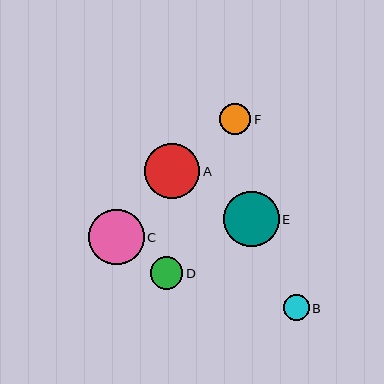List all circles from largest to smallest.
From largest to smallest: E, C, A, D, F, B.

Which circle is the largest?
Circle E is the largest with a size of approximately 56 pixels.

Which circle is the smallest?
Circle B is the smallest with a size of approximately 26 pixels.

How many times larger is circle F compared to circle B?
Circle F is approximately 1.2 times the size of circle B.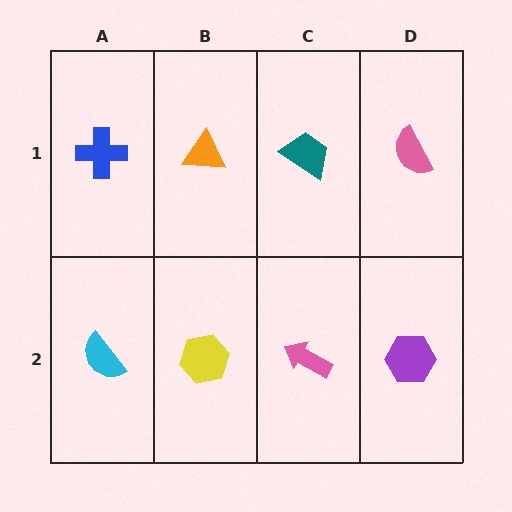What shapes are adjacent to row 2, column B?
An orange triangle (row 1, column B), a cyan semicircle (row 2, column A), a pink arrow (row 2, column C).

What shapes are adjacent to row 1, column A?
A cyan semicircle (row 2, column A), an orange triangle (row 1, column B).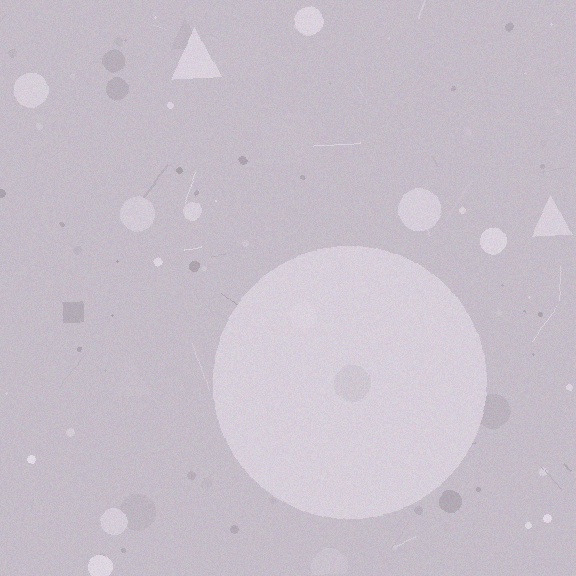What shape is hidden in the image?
A circle is hidden in the image.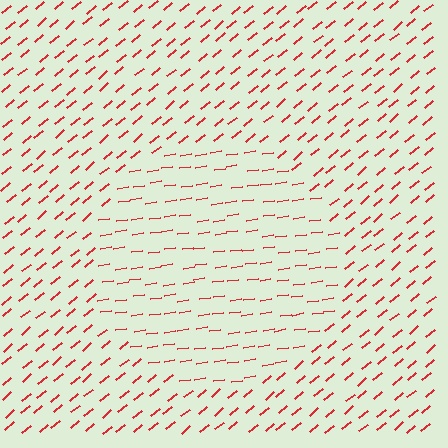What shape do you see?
I see a circle.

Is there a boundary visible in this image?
Yes, there is a texture boundary formed by a change in line orientation.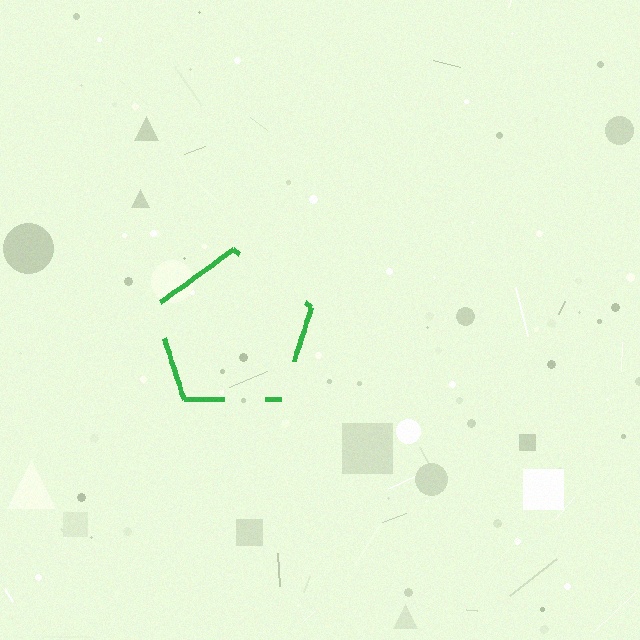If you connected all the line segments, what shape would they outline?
They would outline a pentagon.